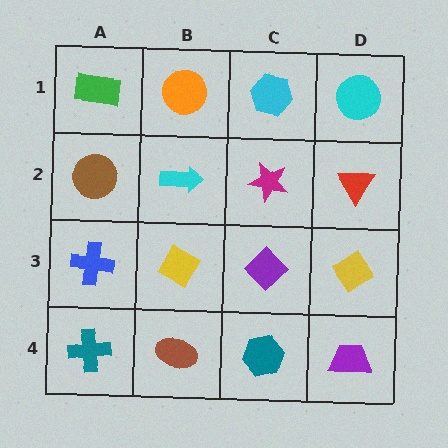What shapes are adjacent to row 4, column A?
A blue cross (row 3, column A), a brown ellipse (row 4, column B).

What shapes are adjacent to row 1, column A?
A brown circle (row 2, column A), an orange circle (row 1, column B).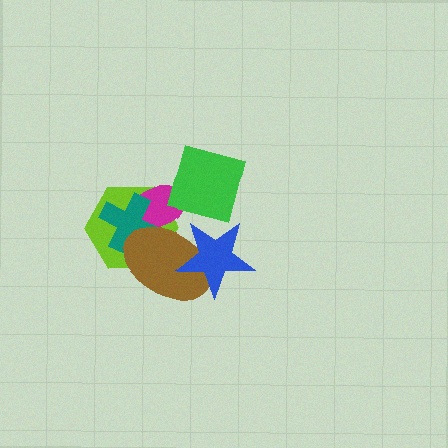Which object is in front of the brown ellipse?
The blue star is in front of the brown ellipse.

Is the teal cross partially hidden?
Yes, it is partially covered by another shape.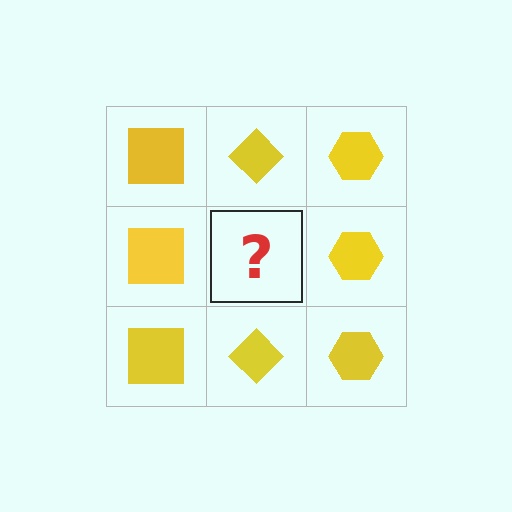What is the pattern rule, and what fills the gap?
The rule is that each column has a consistent shape. The gap should be filled with a yellow diamond.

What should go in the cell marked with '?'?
The missing cell should contain a yellow diamond.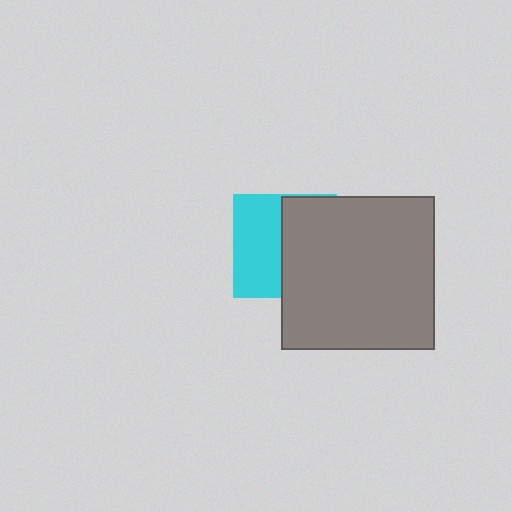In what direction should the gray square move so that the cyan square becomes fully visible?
The gray square should move right. That is the shortest direction to clear the overlap and leave the cyan square fully visible.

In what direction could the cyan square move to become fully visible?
The cyan square could move left. That would shift it out from behind the gray square entirely.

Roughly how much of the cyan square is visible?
About half of it is visible (roughly 47%).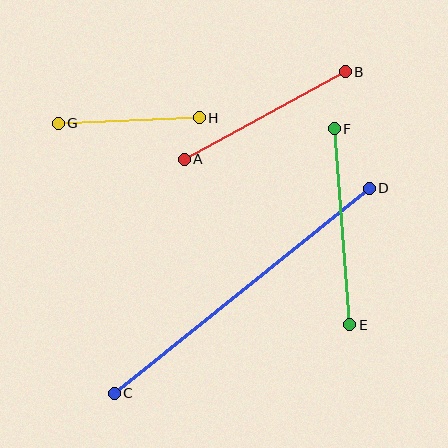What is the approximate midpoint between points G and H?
The midpoint is at approximately (129, 121) pixels.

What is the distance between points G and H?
The distance is approximately 141 pixels.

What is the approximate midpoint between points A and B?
The midpoint is at approximately (265, 115) pixels.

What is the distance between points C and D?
The distance is approximately 327 pixels.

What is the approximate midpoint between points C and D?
The midpoint is at approximately (242, 291) pixels.